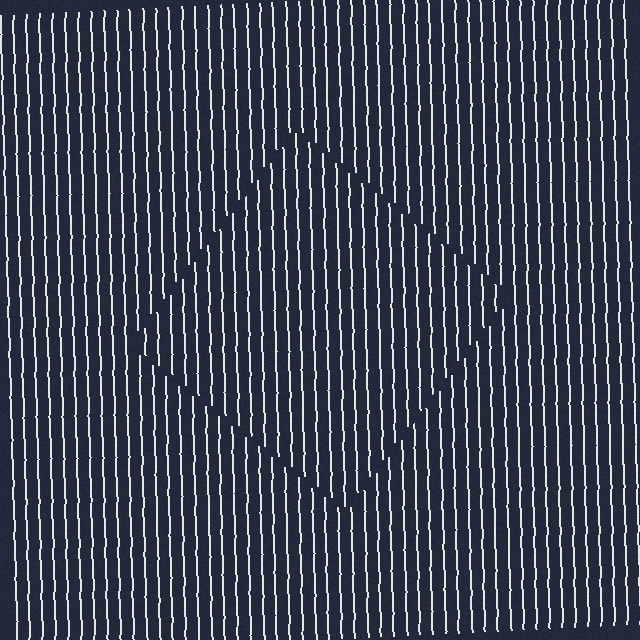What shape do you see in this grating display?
An illusory square. The interior of the shape contains the same grating, shifted by half a period — the contour is defined by the phase discontinuity where line-ends from the inner and outer gratings abut.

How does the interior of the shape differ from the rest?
The interior of the shape contains the same grating, shifted by half a period — the contour is defined by the phase discontinuity where line-ends from the inner and outer gratings abut.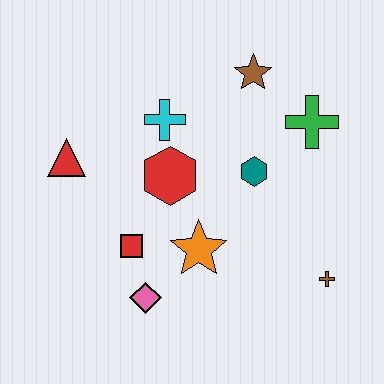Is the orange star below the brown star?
Yes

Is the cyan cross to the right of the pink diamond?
Yes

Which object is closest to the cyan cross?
The red hexagon is closest to the cyan cross.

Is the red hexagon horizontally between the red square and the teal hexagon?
Yes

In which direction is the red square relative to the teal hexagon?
The red square is to the left of the teal hexagon.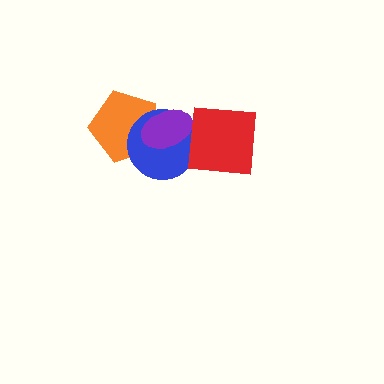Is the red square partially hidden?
No, no other shape covers it.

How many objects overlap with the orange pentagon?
2 objects overlap with the orange pentagon.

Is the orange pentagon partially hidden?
Yes, it is partially covered by another shape.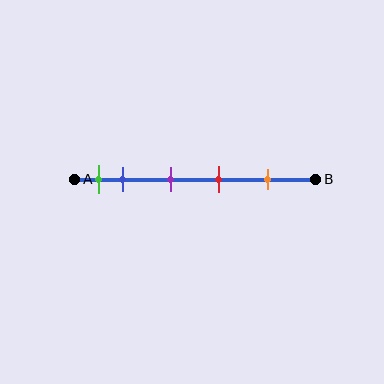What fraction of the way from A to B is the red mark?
The red mark is approximately 60% (0.6) of the way from A to B.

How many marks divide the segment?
There are 5 marks dividing the segment.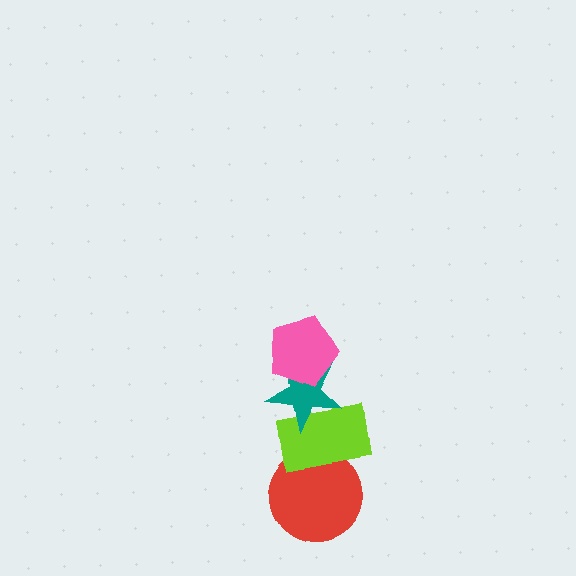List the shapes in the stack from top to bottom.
From top to bottom: the pink pentagon, the teal star, the lime rectangle, the red circle.